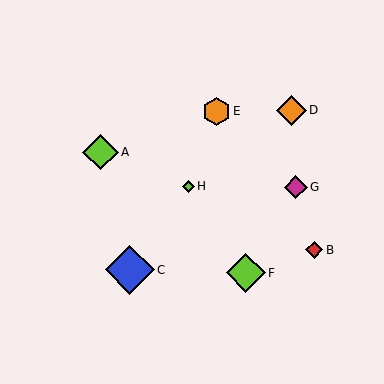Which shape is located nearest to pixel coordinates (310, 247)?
The red diamond (labeled B) at (314, 250) is nearest to that location.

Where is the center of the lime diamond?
The center of the lime diamond is at (246, 273).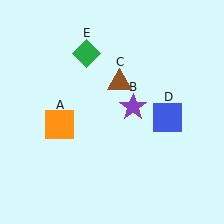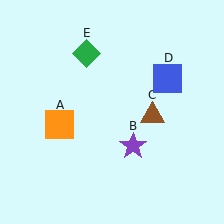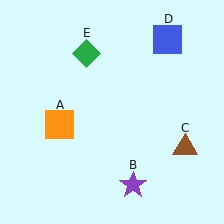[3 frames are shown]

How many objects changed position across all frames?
3 objects changed position: purple star (object B), brown triangle (object C), blue square (object D).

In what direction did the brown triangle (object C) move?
The brown triangle (object C) moved down and to the right.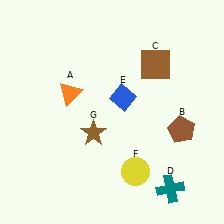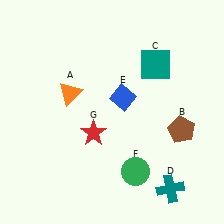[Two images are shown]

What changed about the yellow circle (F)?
In Image 1, F is yellow. In Image 2, it changed to green.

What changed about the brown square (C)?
In Image 1, C is brown. In Image 2, it changed to teal.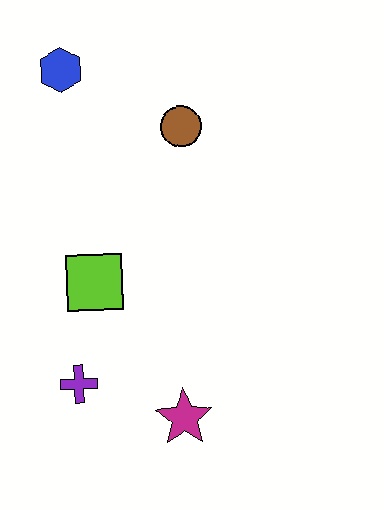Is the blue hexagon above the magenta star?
Yes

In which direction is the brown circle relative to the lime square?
The brown circle is above the lime square.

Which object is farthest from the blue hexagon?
The magenta star is farthest from the blue hexagon.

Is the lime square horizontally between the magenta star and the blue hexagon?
Yes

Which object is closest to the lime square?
The purple cross is closest to the lime square.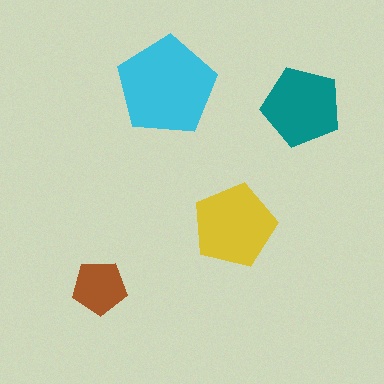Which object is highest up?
The cyan pentagon is topmost.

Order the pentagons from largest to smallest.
the cyan one, the yellow one, the teal one, the brown one.